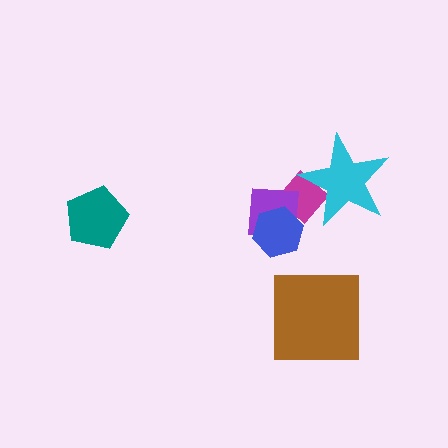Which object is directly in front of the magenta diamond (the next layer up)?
The cyan star is directly in front of the magenta diamond.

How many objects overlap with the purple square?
2 objects overlap with the purple square.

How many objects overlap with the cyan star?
1 object overlaps with the cyan star.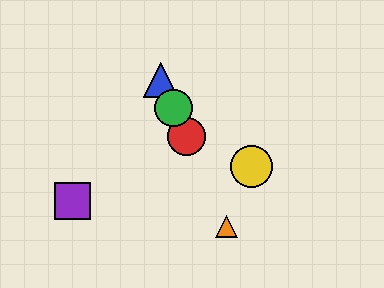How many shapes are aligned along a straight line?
4 shapes (the red circle, the blue triangle, the green circle, the orange triangle) are aligned along a straight line.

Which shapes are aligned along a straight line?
The red circle, the blue triangle, the green circle, the orange triangle are aligned along a straight line.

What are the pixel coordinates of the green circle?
The green circle is at (173, 108).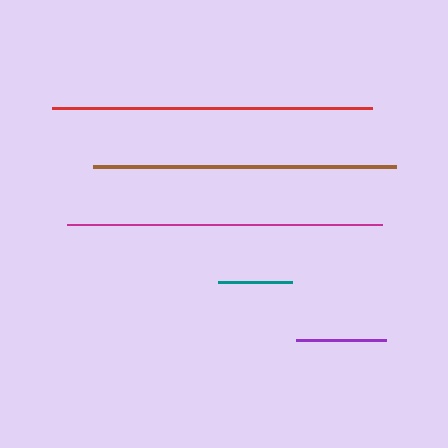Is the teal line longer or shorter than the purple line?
The purple line is longer than the teal line.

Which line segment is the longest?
The red line is the longest at approximately 321 pixels.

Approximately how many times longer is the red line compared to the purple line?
The red line is approximately 3.6 times the length of the purple line.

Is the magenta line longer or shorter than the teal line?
The magenta line is longer than the teal line.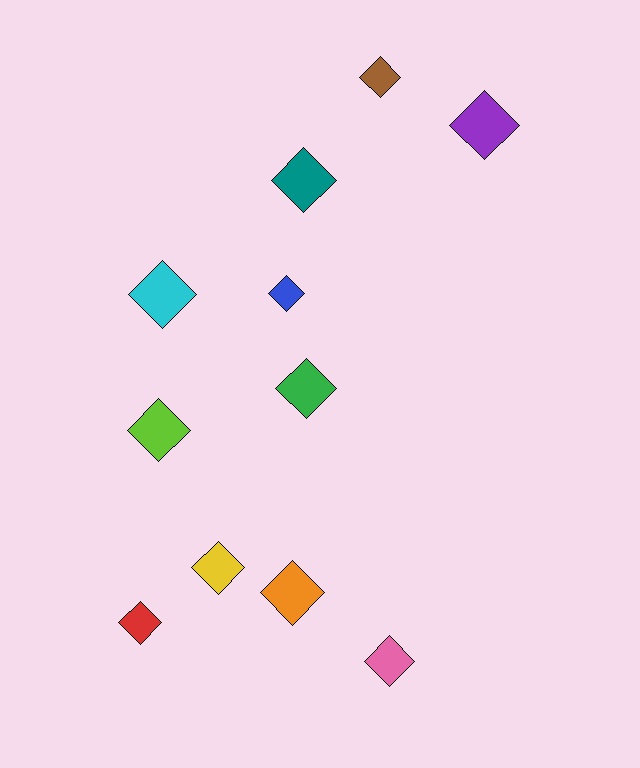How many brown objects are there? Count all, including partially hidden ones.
There is 1 brown object.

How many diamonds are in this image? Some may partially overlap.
There are 11 diamonds.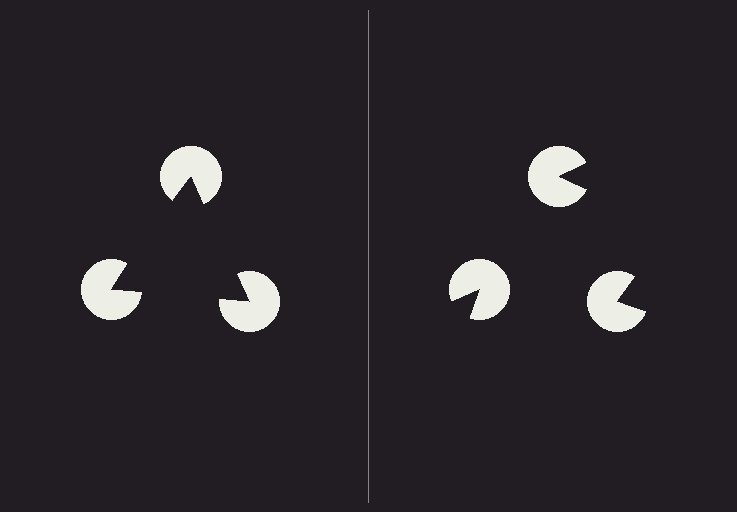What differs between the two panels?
The pac-man discs are positioned identically on both sides; only the wedge orientations differ. On the left they align to a triangle; on the right they are misaligned.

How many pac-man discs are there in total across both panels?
6 — 3 on each side.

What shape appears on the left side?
An illusory triangle.